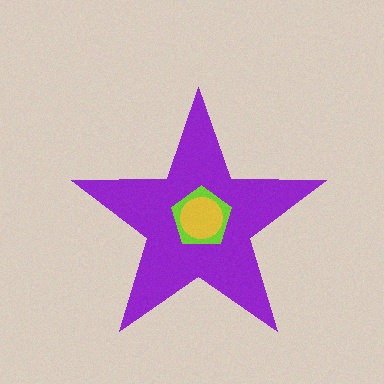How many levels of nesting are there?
3.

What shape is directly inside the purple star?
The lime pentagon.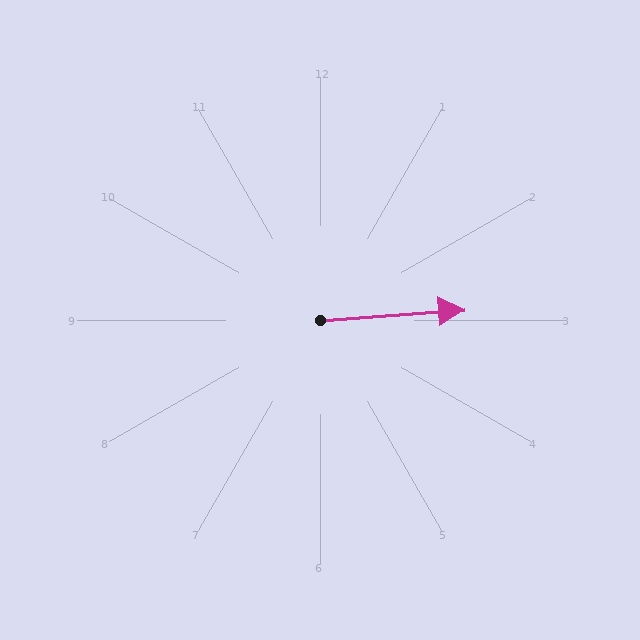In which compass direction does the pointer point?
East.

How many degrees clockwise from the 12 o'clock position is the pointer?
Approximately 86 degrees.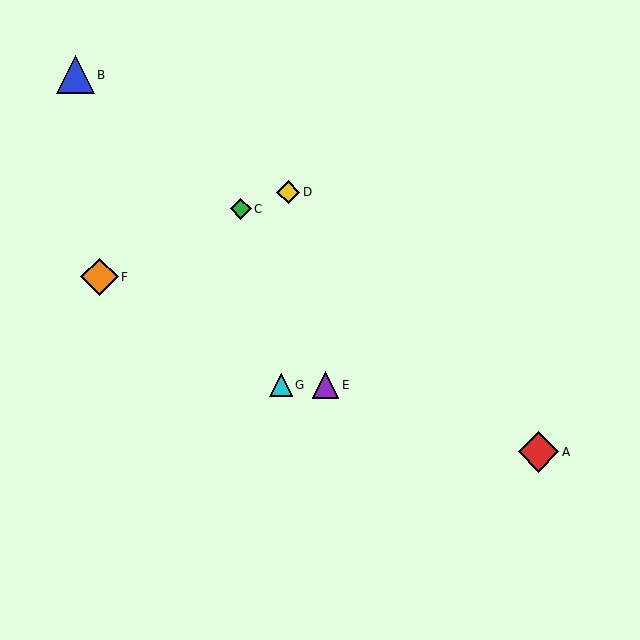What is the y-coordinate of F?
Object F is at y≈277.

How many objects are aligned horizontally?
2 objects (E, G) are aligned horizontally.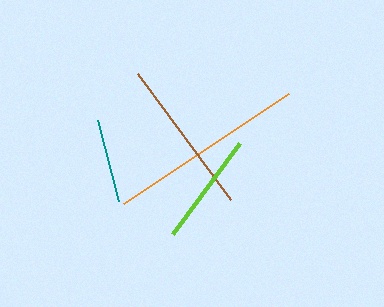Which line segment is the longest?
The orange line is the longest at approximately 199 pixels.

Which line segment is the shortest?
The teal line is the shortest at approximately 84 pixels.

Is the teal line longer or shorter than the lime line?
The lime line is longer than the teal line.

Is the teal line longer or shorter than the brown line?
The brown line is longer than the teal line.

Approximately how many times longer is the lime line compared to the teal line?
The lime line is approximately 1.3 times the length of the teal line.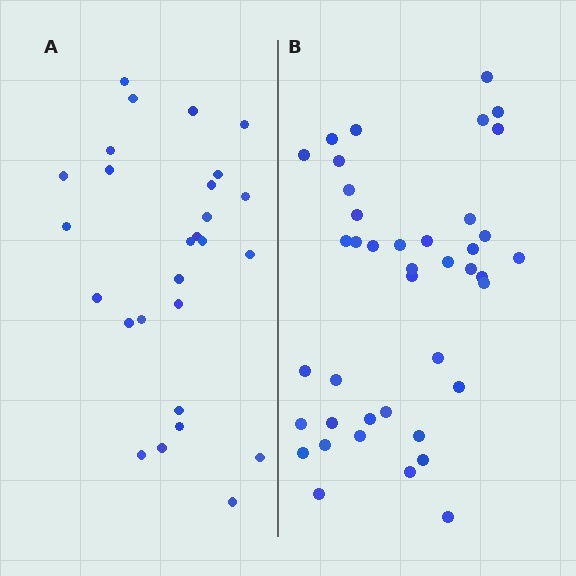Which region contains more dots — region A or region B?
Region B (the right region) has more dots.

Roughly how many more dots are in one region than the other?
Region B has approximately 15 more dots than region A.